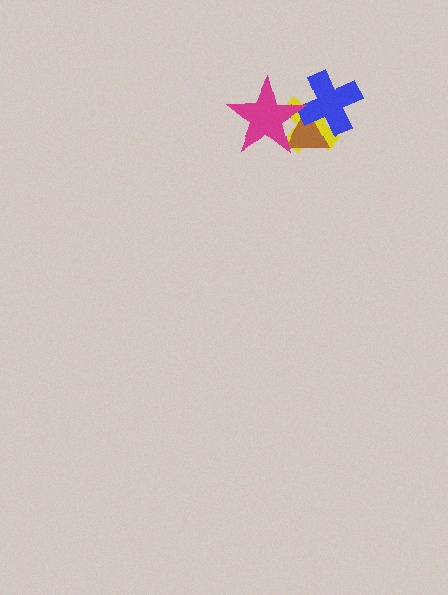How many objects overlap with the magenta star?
3 objects overlap with the magenta star.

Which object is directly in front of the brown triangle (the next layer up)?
The blue cross is directly in front of the brown triangle.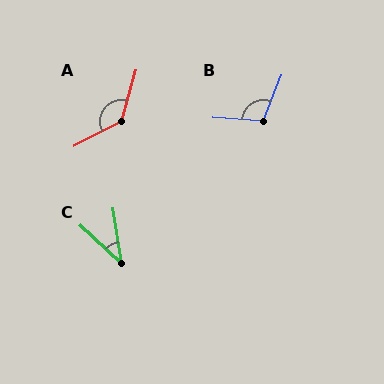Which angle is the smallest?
C, at approximately 39 degrees.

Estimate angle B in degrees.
Approximately 107 degrees.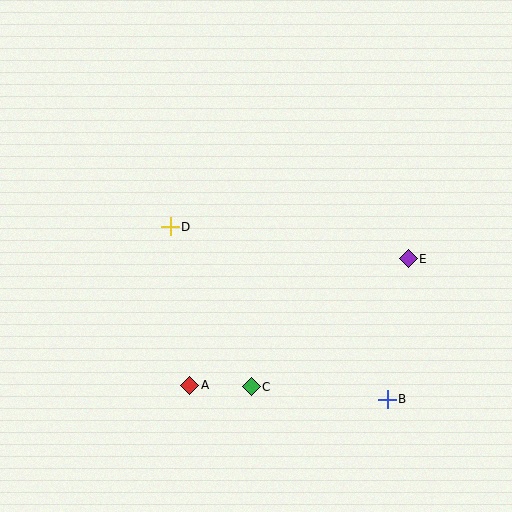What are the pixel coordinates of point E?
Point E is at (408, 259).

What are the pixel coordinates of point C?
Point C is at (251, 387).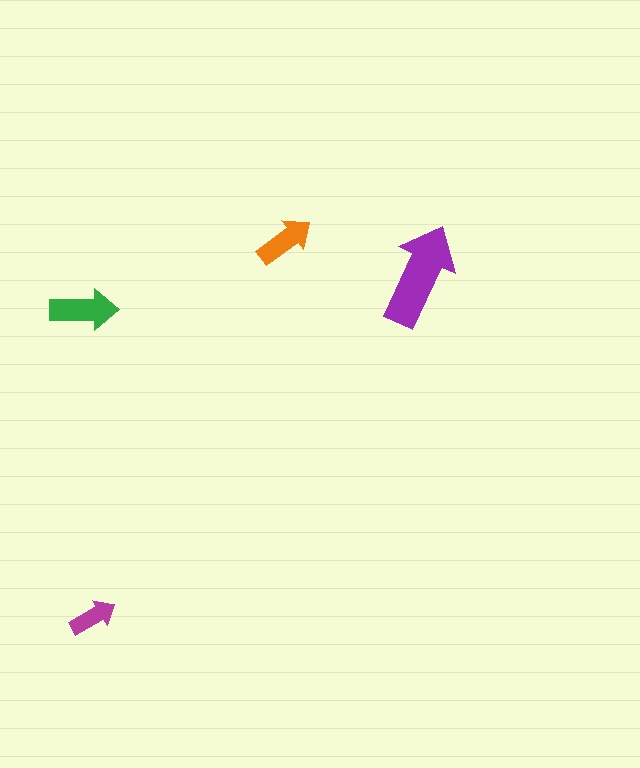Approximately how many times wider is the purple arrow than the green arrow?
About 1.5 times wider.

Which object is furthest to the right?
The purple arrow is rightmost.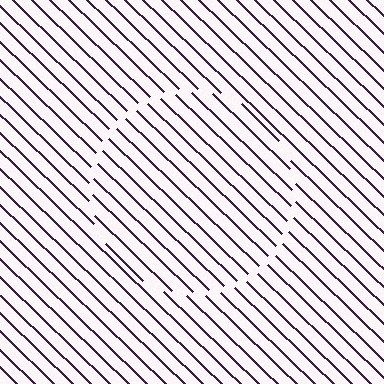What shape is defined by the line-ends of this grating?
An illusory circle. The interior of the shape contains the same grating, shifted by half a period — the contour is defined by the phase discontinuity where line-ends from the inner and outer gratings abut.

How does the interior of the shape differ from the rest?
The interior of the shape contains the same grating, shifted by half a period — the contour is defined by the phase discontinuity where line-ends from the inner and outer gratings abut.